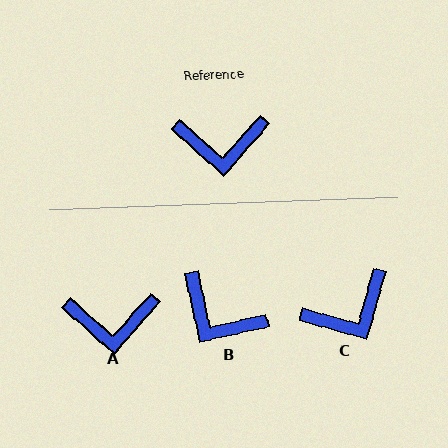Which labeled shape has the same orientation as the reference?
A.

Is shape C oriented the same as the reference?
No, it is off by about 26 degrees.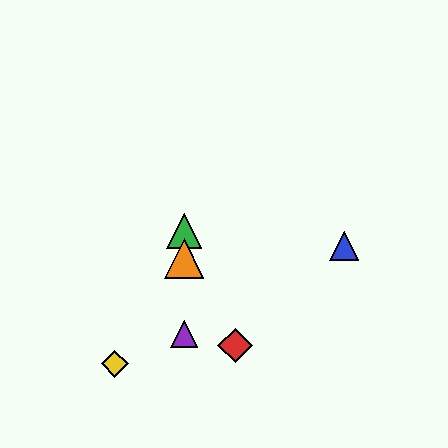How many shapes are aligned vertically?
3 shapes (the green triangle, the purple triangle, the orange triangle) are aligned vertically.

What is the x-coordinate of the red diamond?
The red diamond is at x≈235.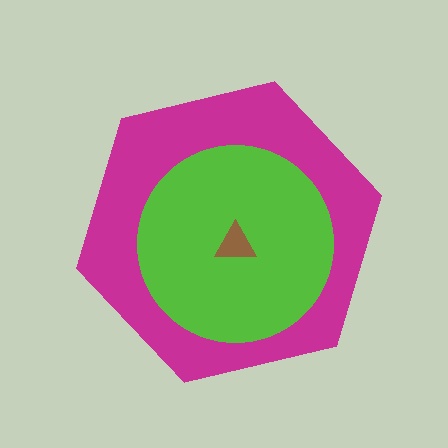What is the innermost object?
The brown triangle.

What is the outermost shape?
The magenta hexagon.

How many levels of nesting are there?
3.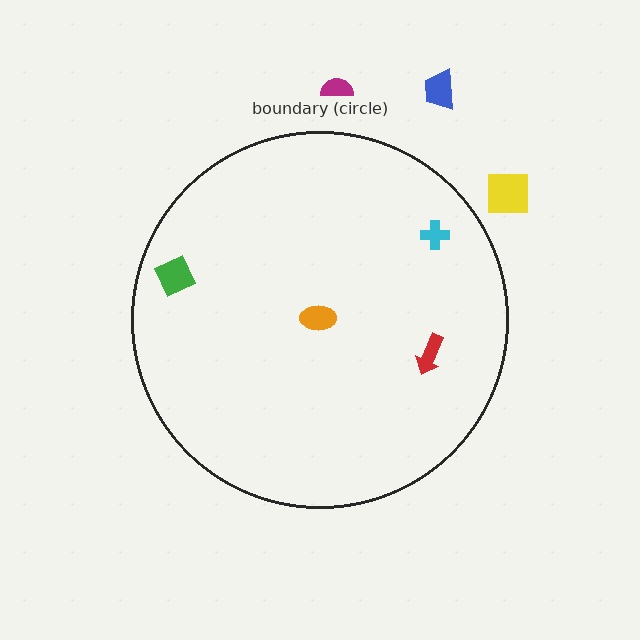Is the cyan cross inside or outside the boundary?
Inside.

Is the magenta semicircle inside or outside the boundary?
Outside.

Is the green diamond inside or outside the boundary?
Inside.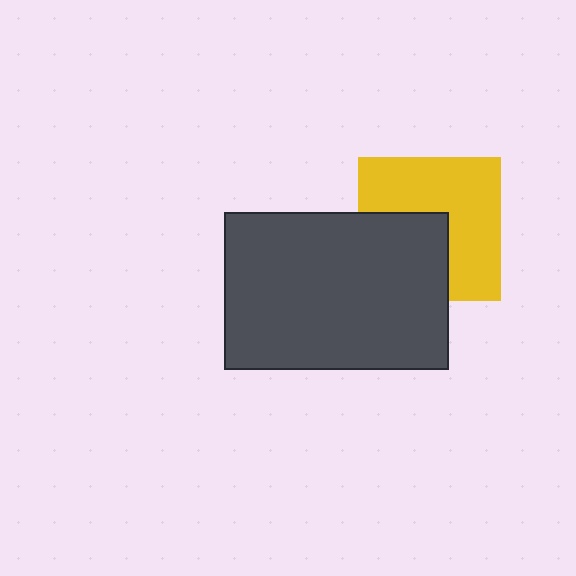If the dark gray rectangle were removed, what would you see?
You would see the complete yellow square.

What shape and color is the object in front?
The object in front is a dark gray rectangle.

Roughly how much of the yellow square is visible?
About half of it is visible (roughly 60%).